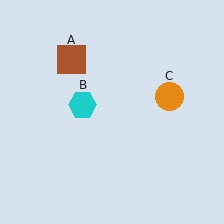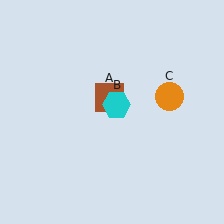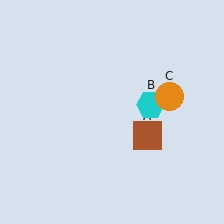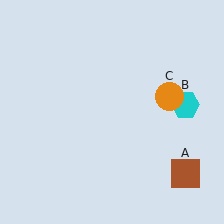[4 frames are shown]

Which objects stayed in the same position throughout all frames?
Orange circle (object C) remained stationary.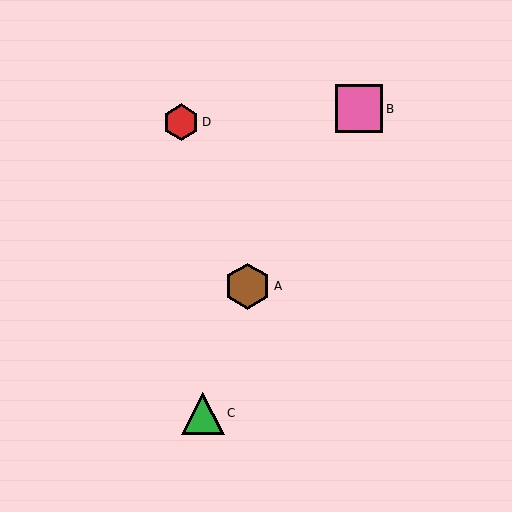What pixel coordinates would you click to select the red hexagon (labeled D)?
Click at (181, 122) to select the red hexagon D.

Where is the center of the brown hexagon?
The center of the brown hexagon is at (248, 286).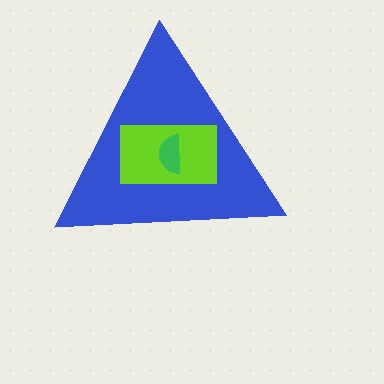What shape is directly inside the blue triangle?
The lime rectangle.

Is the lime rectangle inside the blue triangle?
Yes.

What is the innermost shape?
The green semicircle.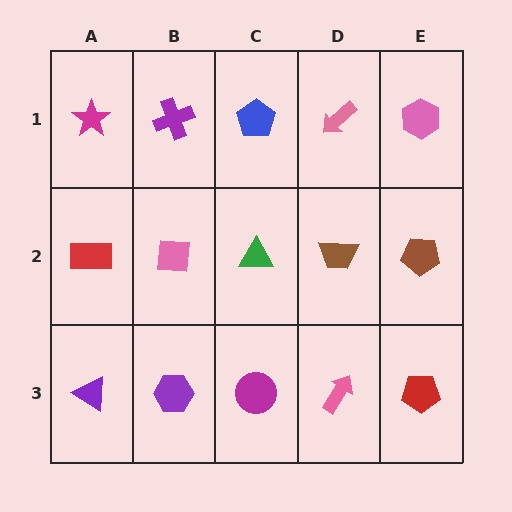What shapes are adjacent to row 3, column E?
A brown pentagon (row 2, column E), a pink arrow (row 3, column D).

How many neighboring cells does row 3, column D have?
3.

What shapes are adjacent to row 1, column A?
A red rectangle (row 2, column A), a purple cross (row 1, column B).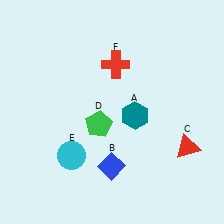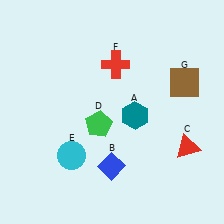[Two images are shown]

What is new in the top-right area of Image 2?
A brown square (G) was added in the top-right area of Image 2.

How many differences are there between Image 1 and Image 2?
There is 1 difference between the two images.